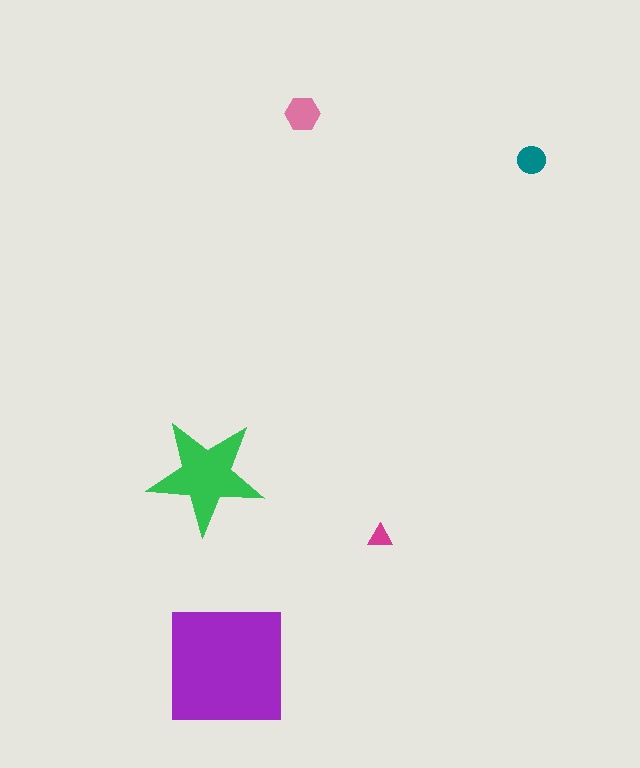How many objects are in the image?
There are 5 objects in the image.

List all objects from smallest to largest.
The magenta triangle, the teal circle, the pink hexagon, the green star, the purple square.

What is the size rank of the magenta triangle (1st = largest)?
5th.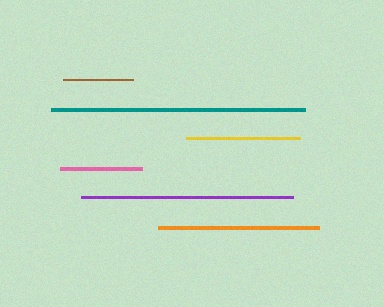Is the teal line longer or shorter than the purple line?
The teal line is longer than the purple line.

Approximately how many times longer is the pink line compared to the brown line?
The pink line is approximately 1.2 times the length of the brown line.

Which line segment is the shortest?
The brown line is the shortest at approximately 69 pixels.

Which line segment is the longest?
The teal line is the longest at approximately 255 pixels.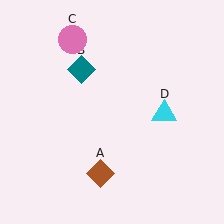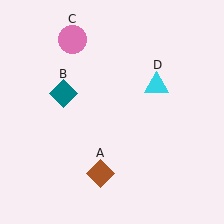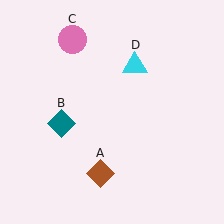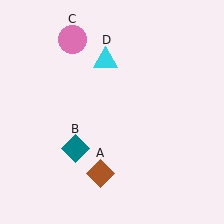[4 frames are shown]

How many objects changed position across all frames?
2 objects changed position: teal diamond (object B), cyan triangle (object D).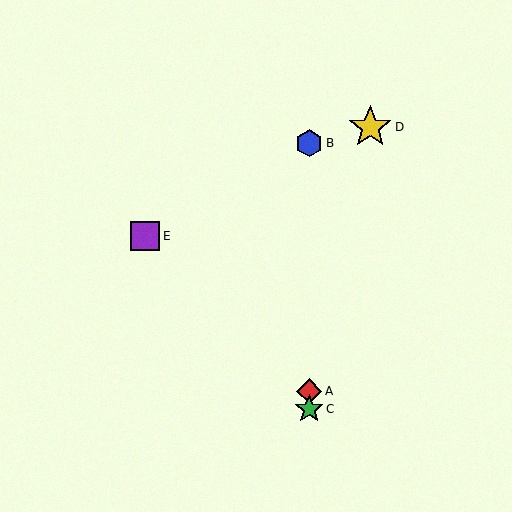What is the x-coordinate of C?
Object C is at x≈309.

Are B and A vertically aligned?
Yes, both are at x≈309.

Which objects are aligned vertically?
Objects A, B, C are aligned vertically.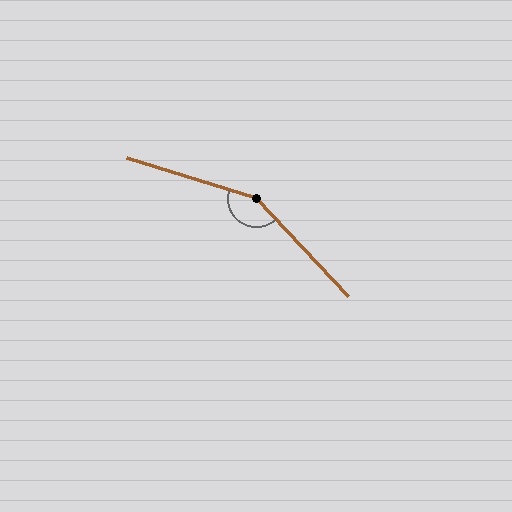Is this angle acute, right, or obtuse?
It is obtuse.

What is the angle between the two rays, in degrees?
Approximately 151 degrees.